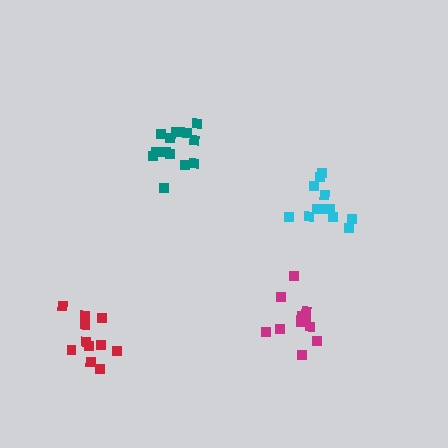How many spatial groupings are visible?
There are 4 spatial groupings.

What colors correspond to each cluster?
The clusters are colored: red, cyan, magenta, teal.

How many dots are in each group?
Group 1: 11 dots, Group 2: 12 dots, Group 3: 12 dots, Group 4: 14 dots (49 total).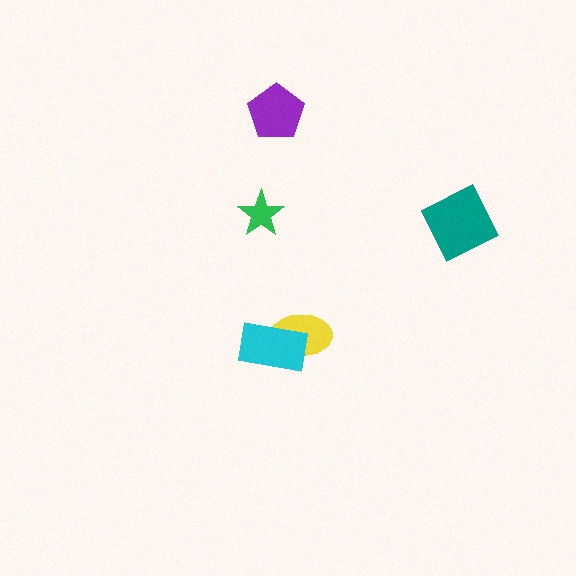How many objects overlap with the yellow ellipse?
1 object overlaps with the yellow ellipse.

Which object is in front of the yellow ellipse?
The cyan rectangle is in front of the yellow ellipse.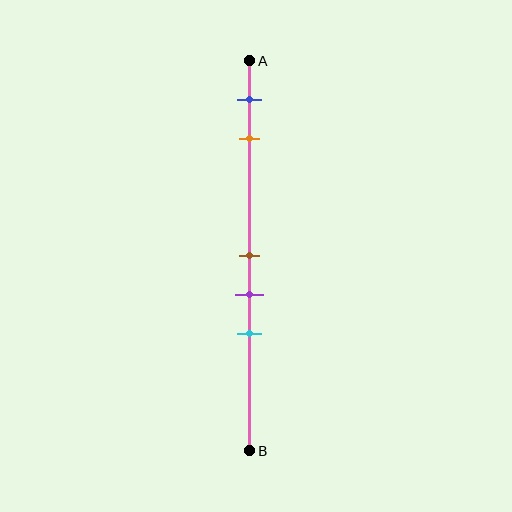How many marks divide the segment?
There are 5 marks dividing the segment.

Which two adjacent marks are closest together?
The brown and purple marks are the closest adjacent pair.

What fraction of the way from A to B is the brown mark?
The brown mark is approximately 50% (0.5) of the way from A to B.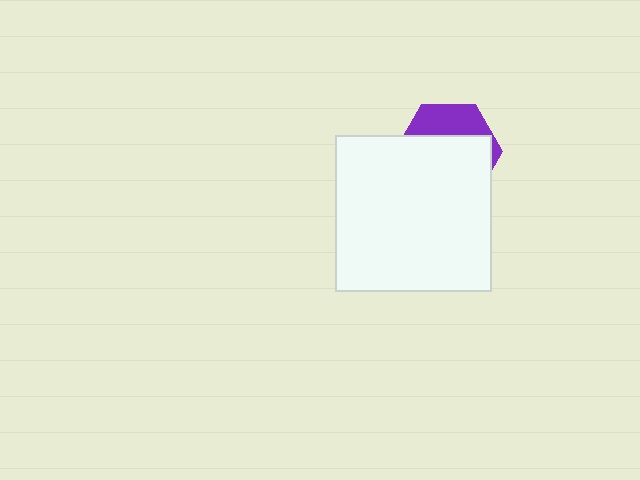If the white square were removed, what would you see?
You would see the complete purple hexagon.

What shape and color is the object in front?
The object in front is a white square.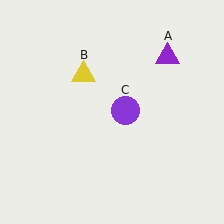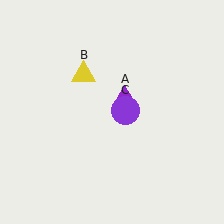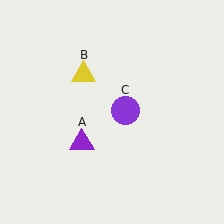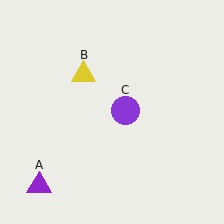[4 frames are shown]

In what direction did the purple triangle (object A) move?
The purple triangle (object A) moved down and to the left.